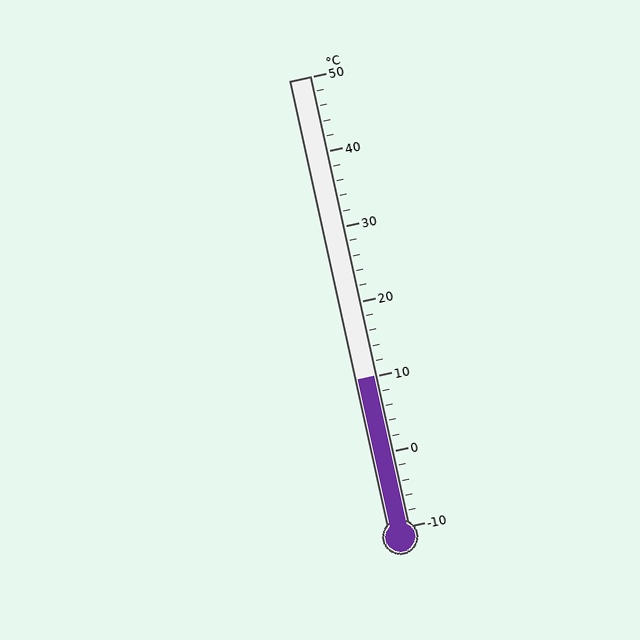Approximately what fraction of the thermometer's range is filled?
The thermometer is filled to approximately 35% of its range.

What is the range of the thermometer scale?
The thermometer scale ranges from -10°C to 50°C.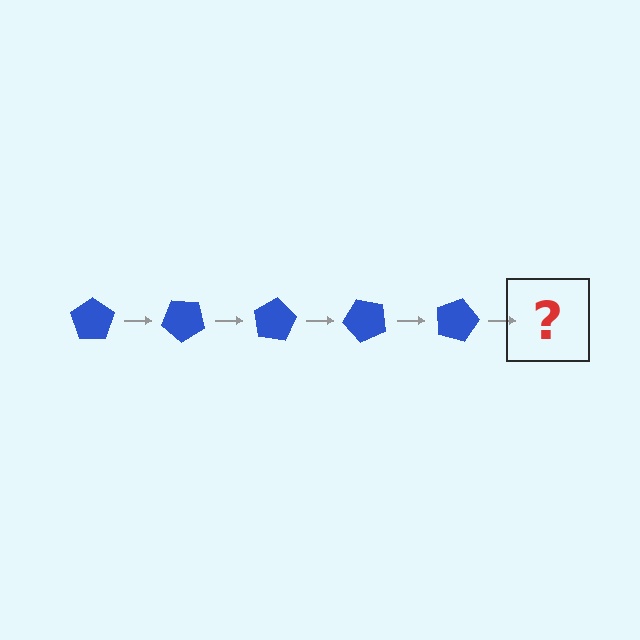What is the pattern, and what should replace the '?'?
The pattern is that the pentagon rotates 40 degrees each step. The '?' should be a blue pentagon rotated 200 degrees.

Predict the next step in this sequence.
The next step is a blue pentagon rotated 200 degrees.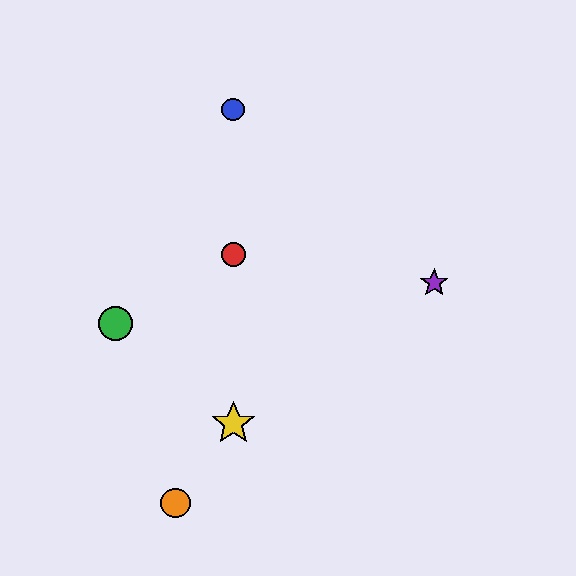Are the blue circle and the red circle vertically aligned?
Yes, both are at x≈233.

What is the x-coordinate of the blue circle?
The blue circle is at x≈233.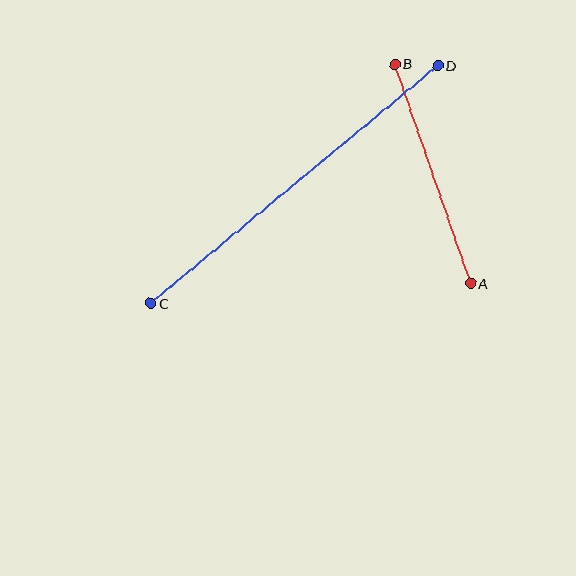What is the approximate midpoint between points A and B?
The midpoint is at approximately (433, 174) pixels.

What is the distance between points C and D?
The distance is approximately 373 pixels.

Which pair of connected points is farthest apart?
Points C and D are farthest apart.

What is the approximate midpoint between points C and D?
The midpoint is at approximately (294, 184) pixels.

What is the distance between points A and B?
The distance is approximately 232 pixels.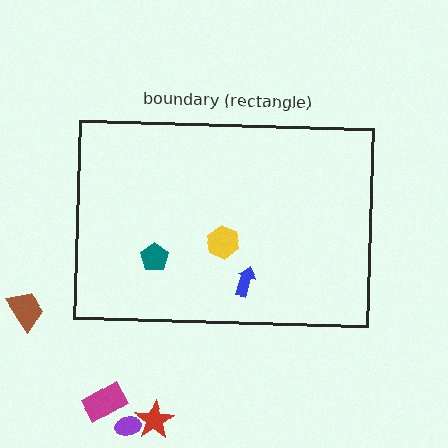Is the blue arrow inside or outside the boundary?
Inside.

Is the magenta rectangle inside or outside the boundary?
Outside.